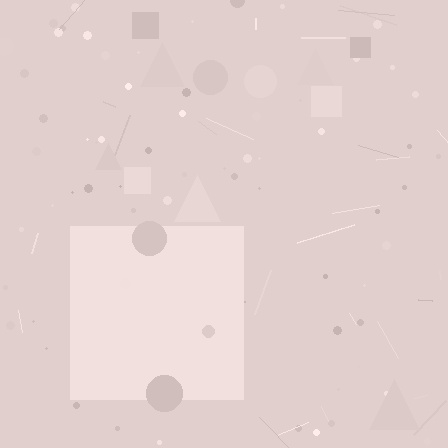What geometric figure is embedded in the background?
A square is embedded in the background.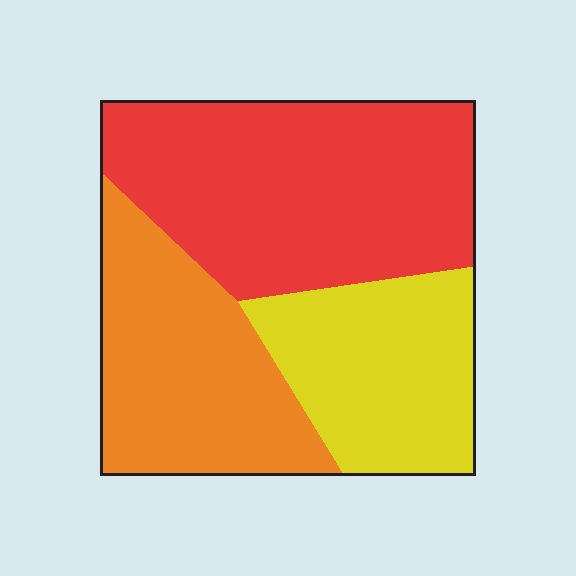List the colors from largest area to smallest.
From largest to smallest: red, orange, yellow.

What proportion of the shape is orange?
Orange covers 30% of the shape.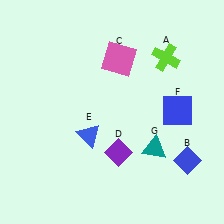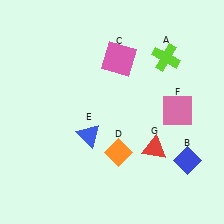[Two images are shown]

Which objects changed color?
D changed from purple to orange. F changed from blue to pink. G changed from teal to red.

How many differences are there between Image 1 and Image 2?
There are 3 differences between the two images.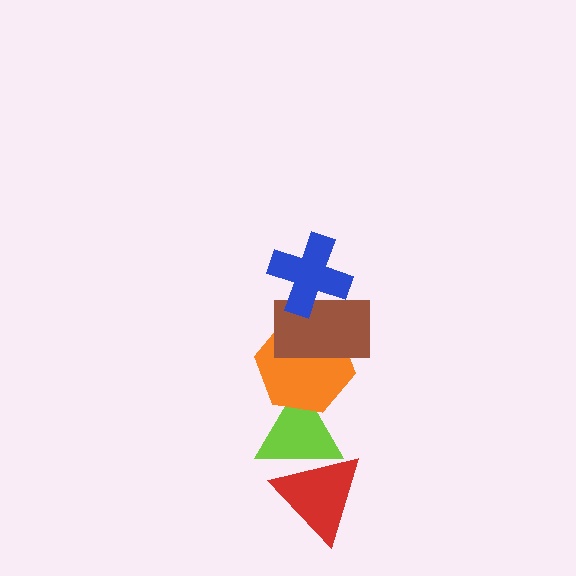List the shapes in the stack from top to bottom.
From top to bottom: the blue cross, the brown rectangle, the orange hexagon, the lime triangle, the red triangle.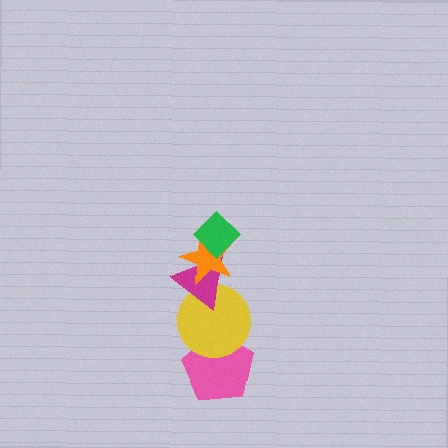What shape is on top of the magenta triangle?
The orange star is on top of the magenta triangle.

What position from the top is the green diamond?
The green diamond is 1st from the top.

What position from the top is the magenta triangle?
The magenta triangle is 3rd from the top.